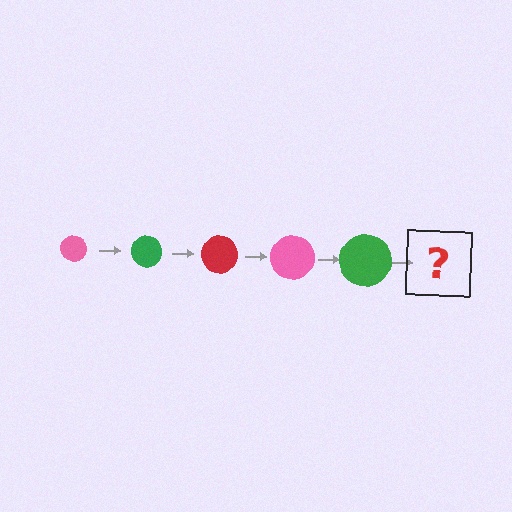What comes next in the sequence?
The next element should be a red circle, larger than the previous one.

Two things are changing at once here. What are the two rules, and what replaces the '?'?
The two rules are that the circle grows larger each step and the color cycles through pink, green, and red. The '?' should be a red circle, larger than the previous one.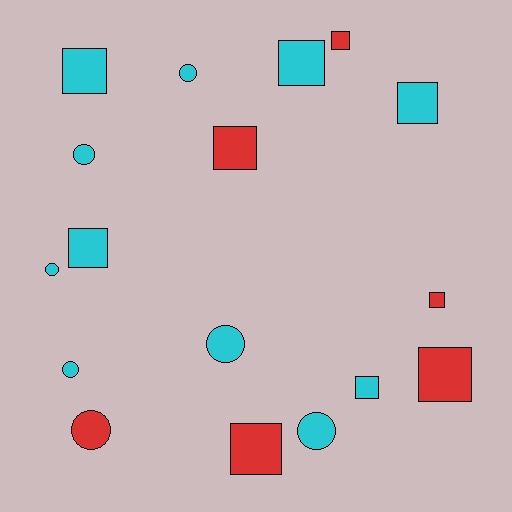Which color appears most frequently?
Cyan, with 11 objects.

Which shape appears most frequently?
Square, with 10 objects.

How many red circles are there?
There is 1 red circle.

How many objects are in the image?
There are 17 objects.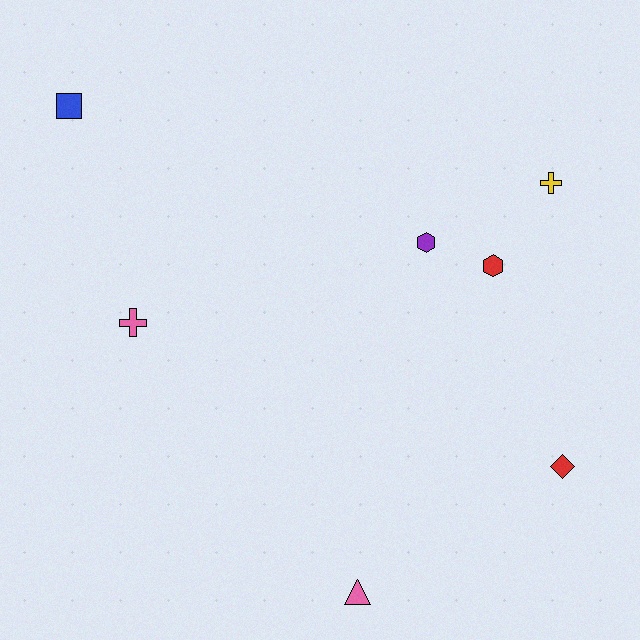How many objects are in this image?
There are 7 objects.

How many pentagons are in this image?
There are no pentagons.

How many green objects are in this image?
There are no green objects.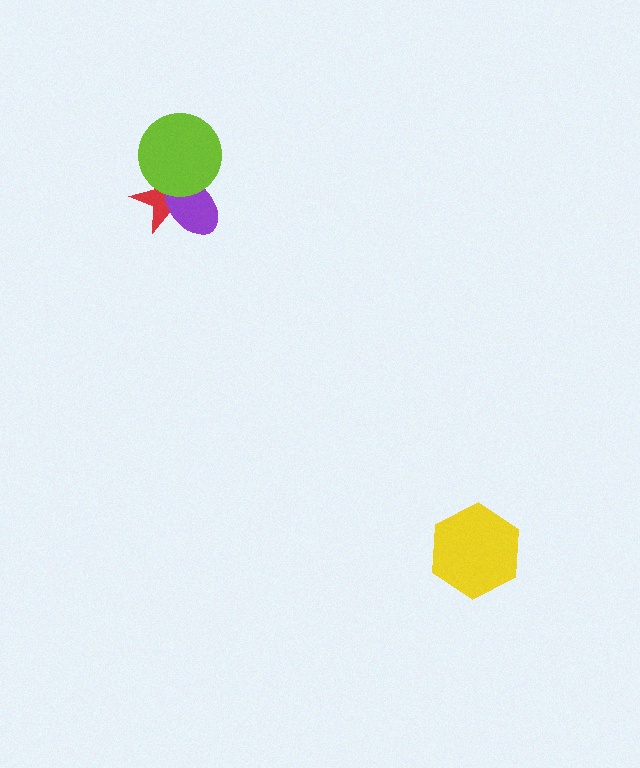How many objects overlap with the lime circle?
2 objects overlap with the lime circle.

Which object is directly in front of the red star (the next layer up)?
The purple ellipse is directly in front of the red star.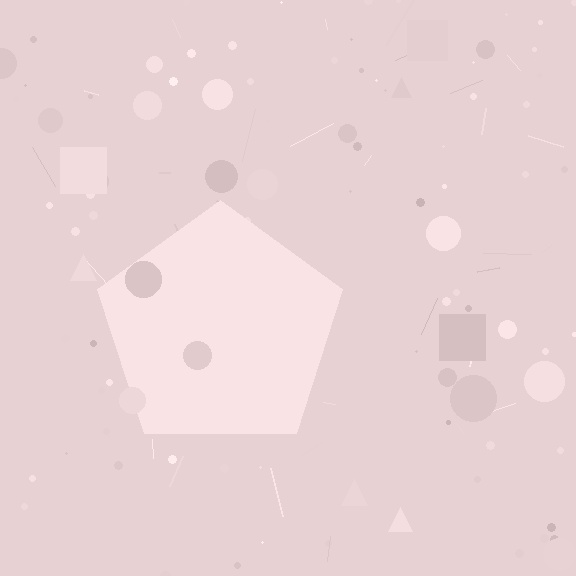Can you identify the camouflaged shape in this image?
The camouflaged shape is a pentagon.